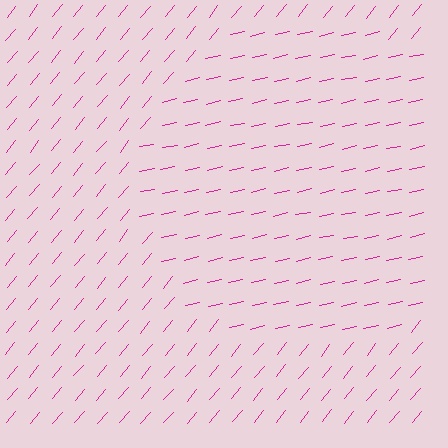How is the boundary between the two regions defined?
The boundary is defined purely by a change in line orientation (approximately 38 degrees difference). All lines are the same color and thickness.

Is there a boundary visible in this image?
Yes, there is a texture boundary formed by a change in line orientation.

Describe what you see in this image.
The image is filled with small magenta line segments. A circle region in the image has lines oriented differently from the surrounding lines, creating a visible texture boundary.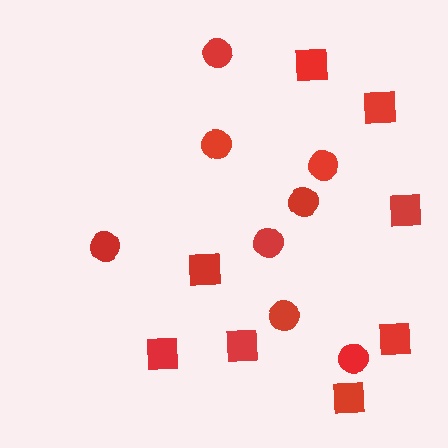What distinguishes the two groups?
There are 2 groups: one group of squares (8) and one group of circles (8).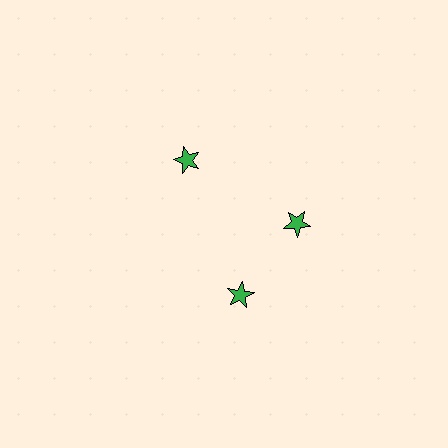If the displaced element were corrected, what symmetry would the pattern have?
It would have 3-fold rotational symmetry — the pattern would map onto itself every 120 degrees.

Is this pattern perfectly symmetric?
No. The 3 green stars are arranged in a ring, but one element near the 7 o'clock position is rotated out of alignment along the ring, breaking the 3-fold rotational symmetry.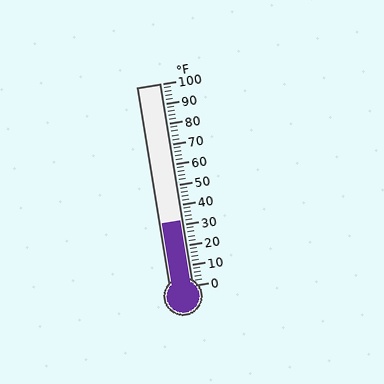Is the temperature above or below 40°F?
The temperature is below 40°F.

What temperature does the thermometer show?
The thermometer shows approximately 32°F.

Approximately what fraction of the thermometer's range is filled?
The thermometer is filled to approximately 30% of its range.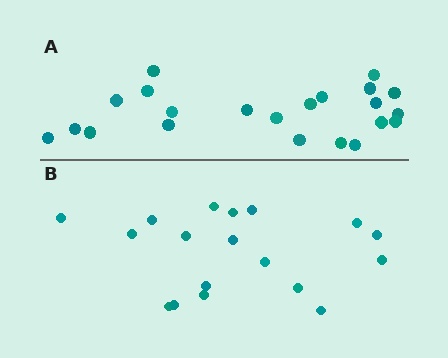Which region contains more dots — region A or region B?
Region A (the top region) has more dots.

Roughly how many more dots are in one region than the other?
Region A has about 4 more dots than region B.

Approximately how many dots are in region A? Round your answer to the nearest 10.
About 20 dots. (The exact count is 22, which rounds to 20.)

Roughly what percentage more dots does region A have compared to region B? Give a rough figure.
About 20% more.